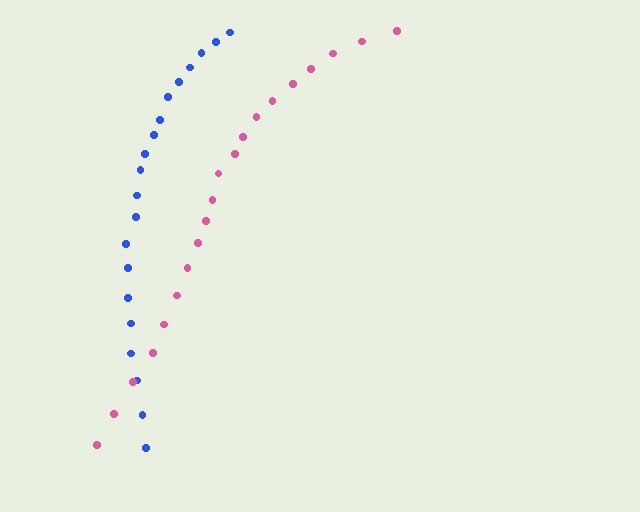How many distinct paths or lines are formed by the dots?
There are 2 distinct paths.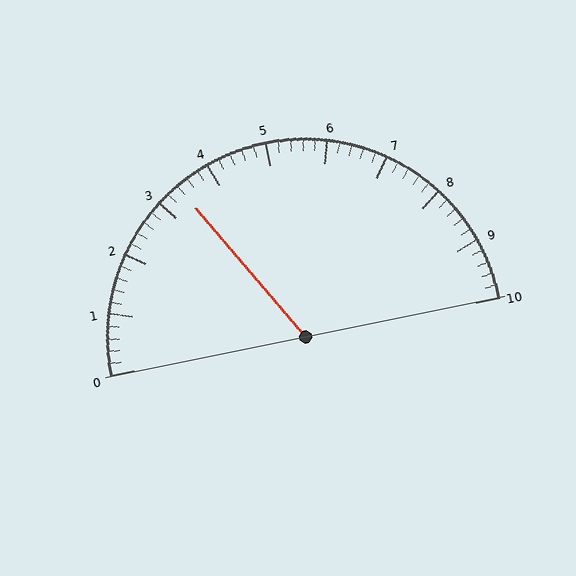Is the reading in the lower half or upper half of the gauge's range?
The reading is in the lower half of the range (0 to 10).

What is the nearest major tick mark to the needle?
The nearest major tick mark is 3.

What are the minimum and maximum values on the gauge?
The gauge ranges from 0 to 10.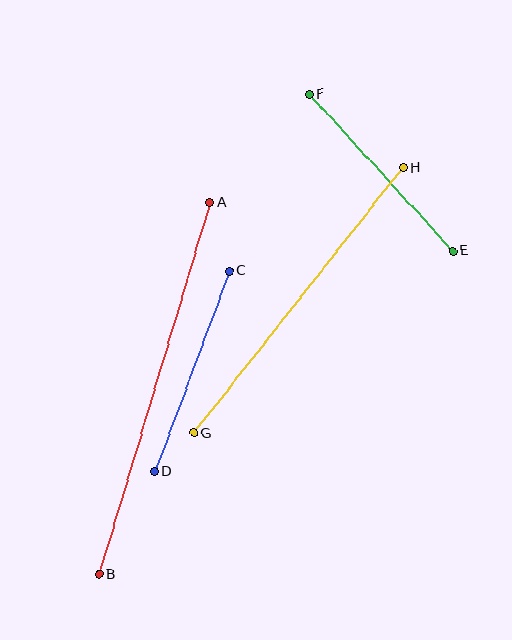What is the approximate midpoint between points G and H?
The midpoint is at approximately (299, 300) pixels.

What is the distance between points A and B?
The distance is approximately 389 pixels.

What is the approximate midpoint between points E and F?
The midpoint is at approximately (381, 173) pixels.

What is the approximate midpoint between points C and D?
The midpoint is at approximately (192, 371) pixels.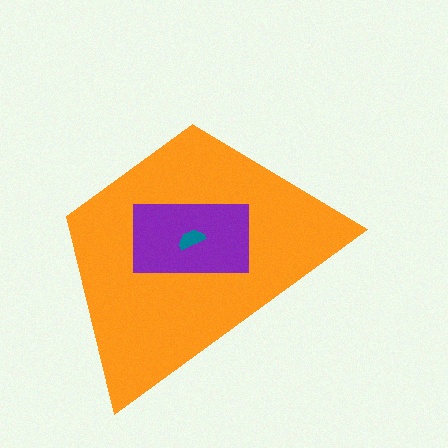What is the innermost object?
The teal semicircle.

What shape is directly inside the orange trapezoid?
The purple rectangle.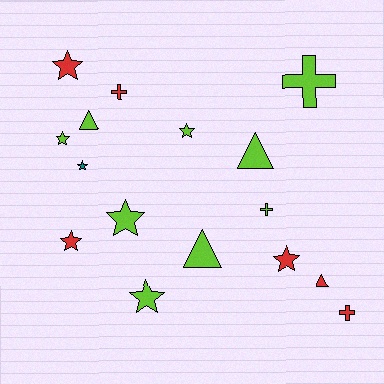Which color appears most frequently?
Lime, with 9 objects.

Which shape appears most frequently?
Star, with 8 objects.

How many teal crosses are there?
There are no teal crosses.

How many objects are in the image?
There are 16 objects.